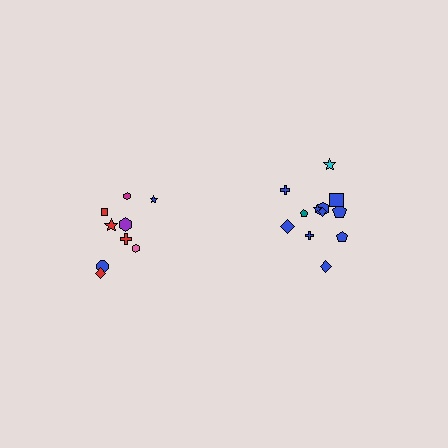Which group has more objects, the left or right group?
The right group.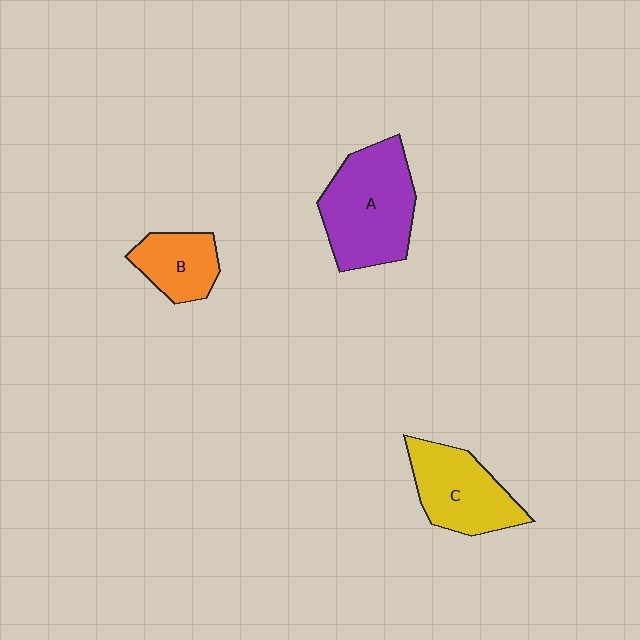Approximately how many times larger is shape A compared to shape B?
Approximately 2.0 times.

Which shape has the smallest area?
Shape B (orange).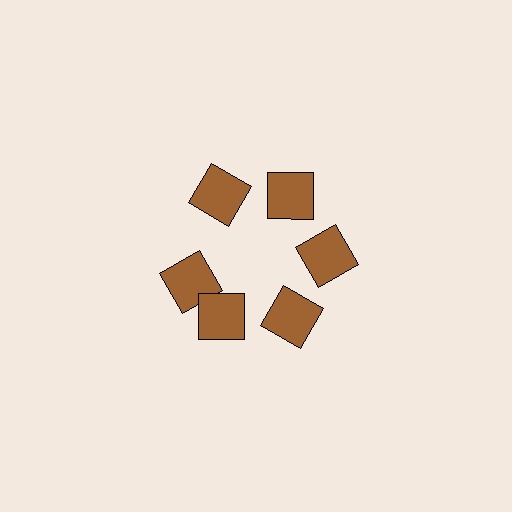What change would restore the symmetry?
The symmetry would be restored by rotating it back into even spacing with its neighbors so that all 6 squares sit at equal angles and equal distance from the center.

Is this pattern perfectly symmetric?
No. The 6 brown squares are arranged in a ring, but one element near the 9 o'clock position is rotated out of alignment along the ring, breaking the 6-fold rotational symmetry.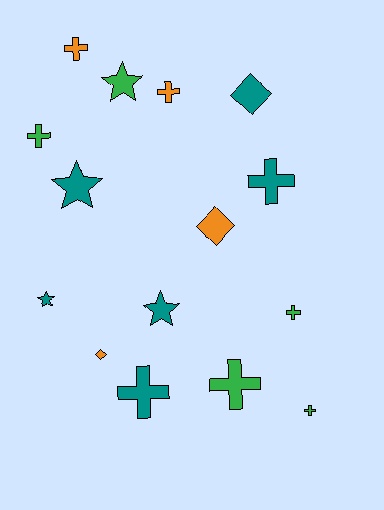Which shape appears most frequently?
Cross, with 8 objects.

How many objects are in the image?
There are 15 objects.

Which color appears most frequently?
Teal, with 6 objects.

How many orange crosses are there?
There are 2 orange crosses.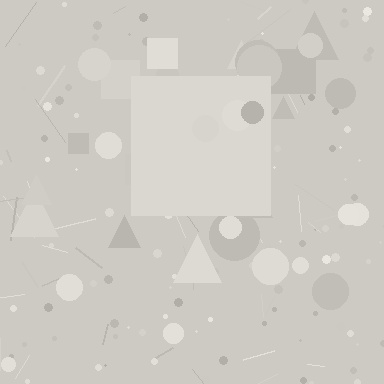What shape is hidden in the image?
A square is hidden in the image.